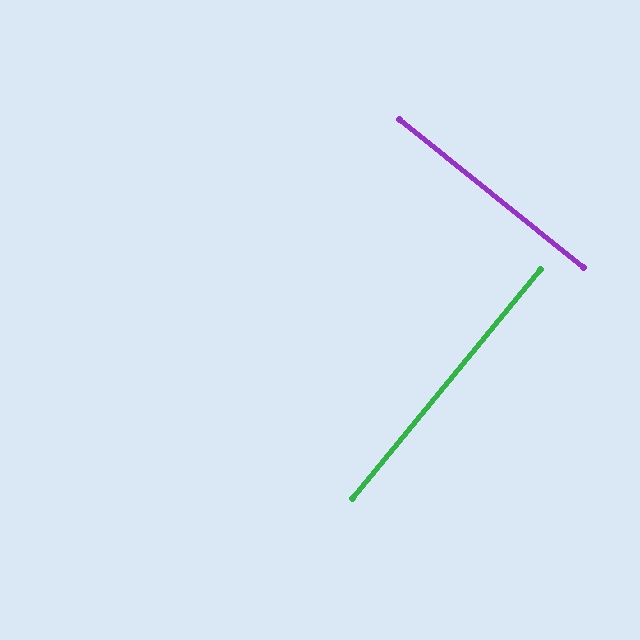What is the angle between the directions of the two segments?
Approximately 89 degrees.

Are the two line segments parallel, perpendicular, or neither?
Perpendicular — they meet at approximately 89°.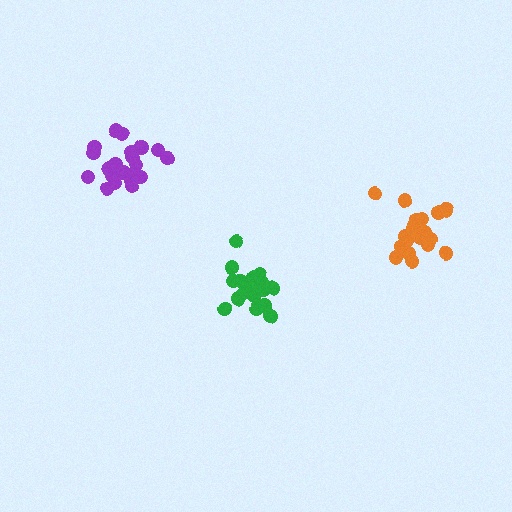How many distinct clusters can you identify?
There are 3 distinct clusters.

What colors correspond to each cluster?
The clusters are colored: orange, green, purple.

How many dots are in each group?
Group 1: 21 dots, Group 2: 21 dots, Group 3: 21 dots (63 total).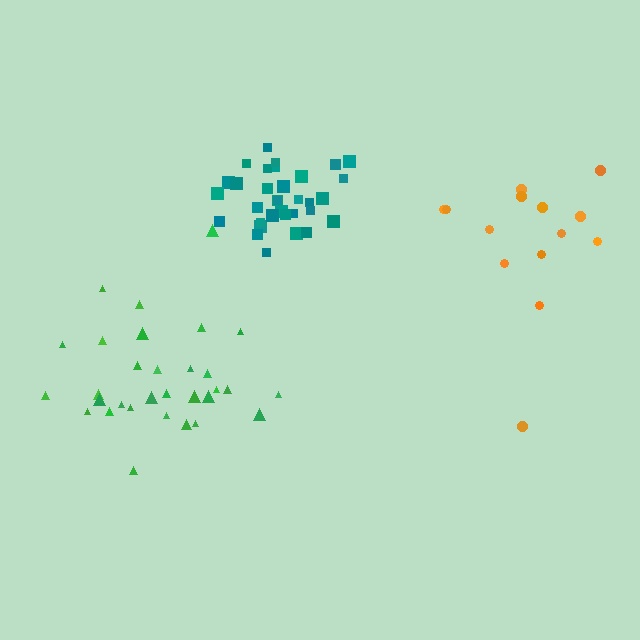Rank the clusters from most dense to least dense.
teal, green, orange.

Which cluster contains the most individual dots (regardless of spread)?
Teal (33).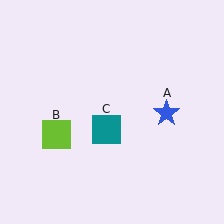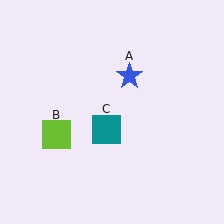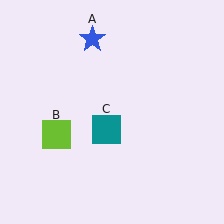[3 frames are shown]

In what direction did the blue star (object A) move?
The blue star (object A) moved up and to the left.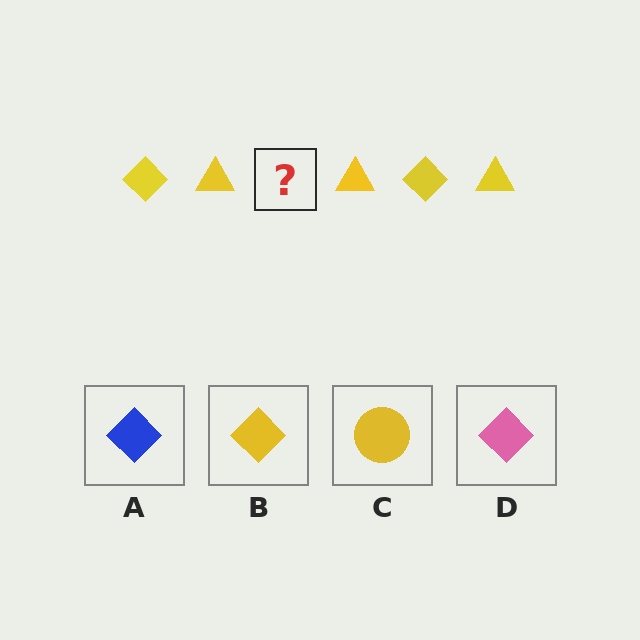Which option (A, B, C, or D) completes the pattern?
B.